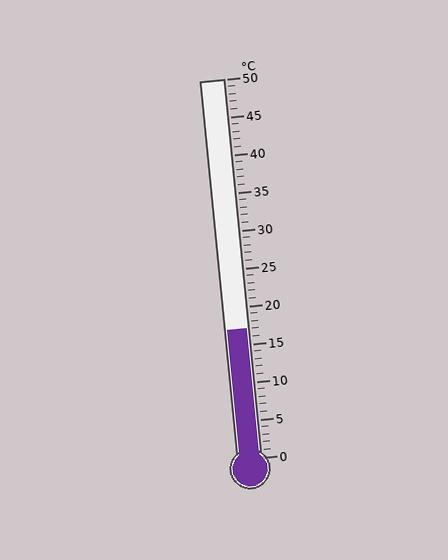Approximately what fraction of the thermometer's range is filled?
The thermometer is filled to approximately 35% of its range.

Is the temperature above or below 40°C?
The temperature is below 40°C.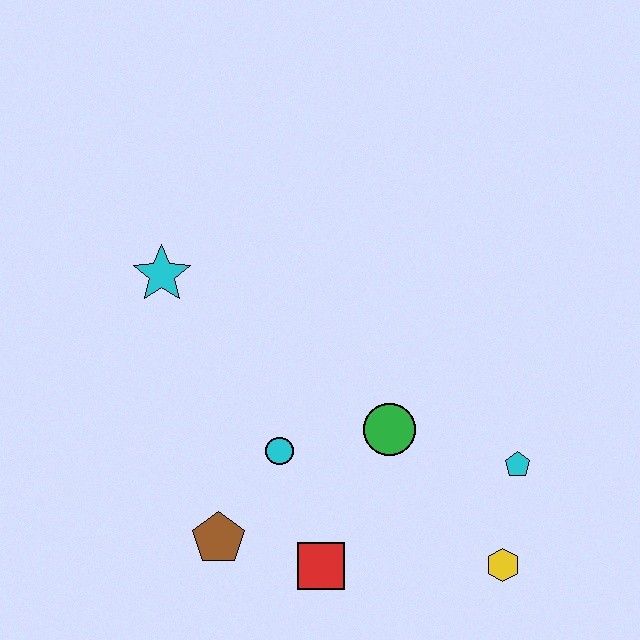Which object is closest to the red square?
The brown pentagon is closest to the red square.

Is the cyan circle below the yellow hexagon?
No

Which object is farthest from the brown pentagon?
The cyan pentagon is farthest from the brown pentagon.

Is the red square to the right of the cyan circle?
Yes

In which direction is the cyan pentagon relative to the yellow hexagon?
The cyan pentagon is above the yellow hexagon.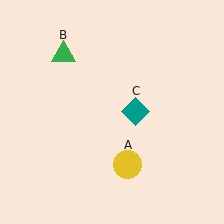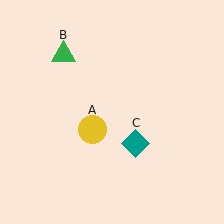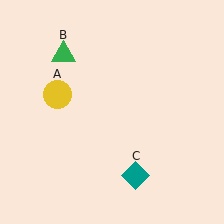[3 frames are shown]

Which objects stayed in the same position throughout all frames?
Green triangle (object B) remained stationary.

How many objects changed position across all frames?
2 objects changed position: yellow circle (object A), teal diamond (object C).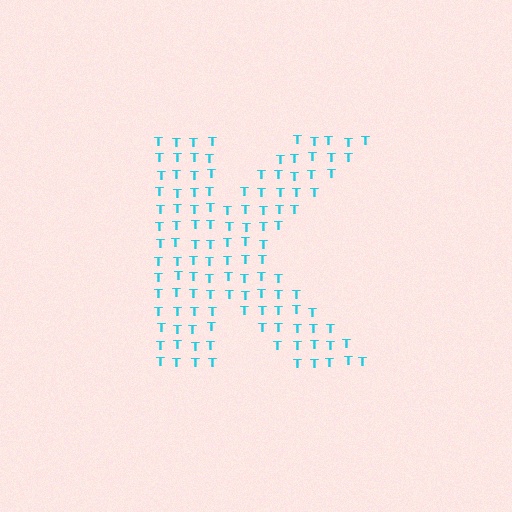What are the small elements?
The small elements are letter T's.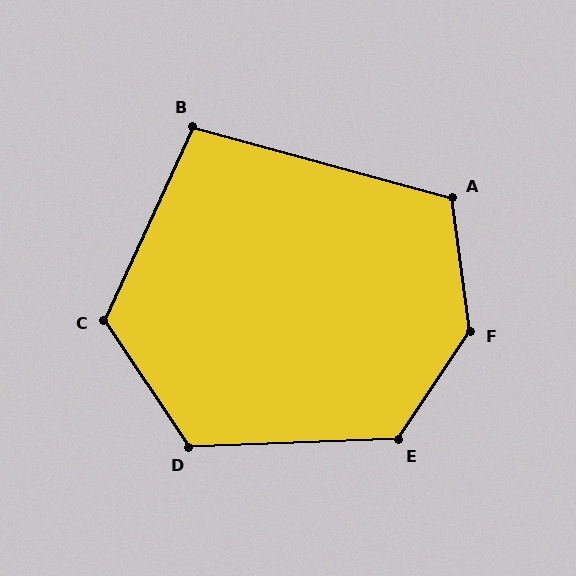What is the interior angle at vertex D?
Approximately 122 degrees (obtuse).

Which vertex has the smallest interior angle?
B, at approximately 99 degrees.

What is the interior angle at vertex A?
Approximately 113 degrees (obtuse).